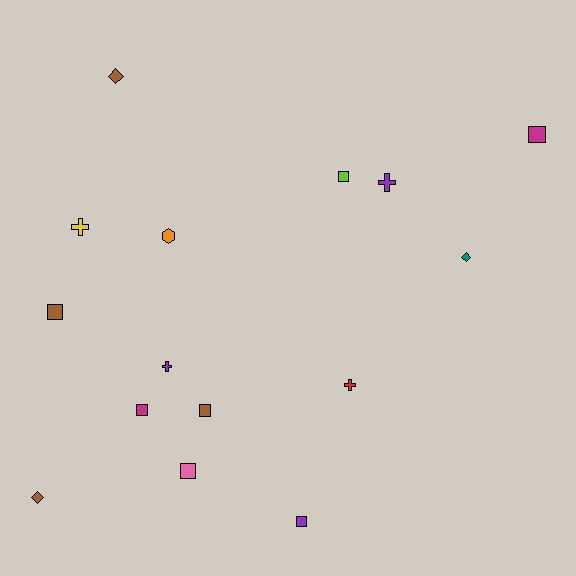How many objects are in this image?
There are 15 objects.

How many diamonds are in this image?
There are 3 diamonds.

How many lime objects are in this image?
There is 1 lime object.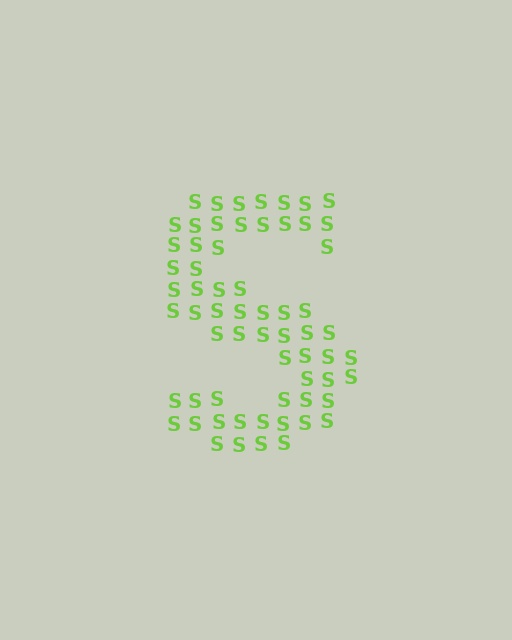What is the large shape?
The large shape is the letter S.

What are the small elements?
The small elements are letter S's.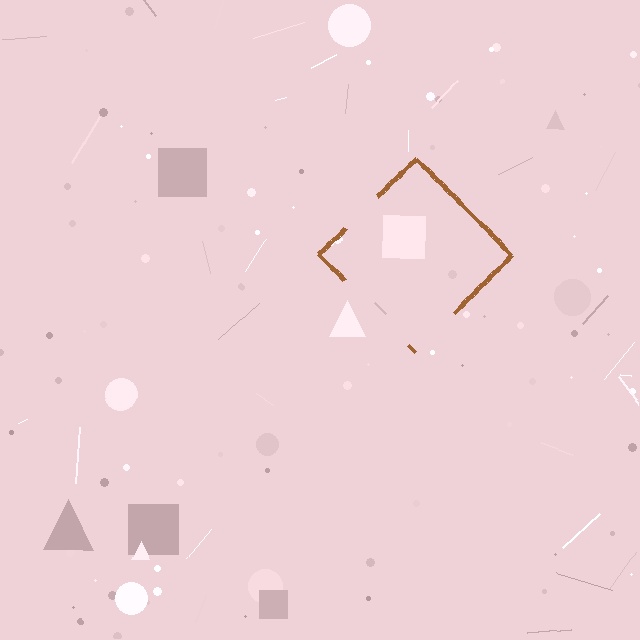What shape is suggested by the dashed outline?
The dashed outline suggests a diamond.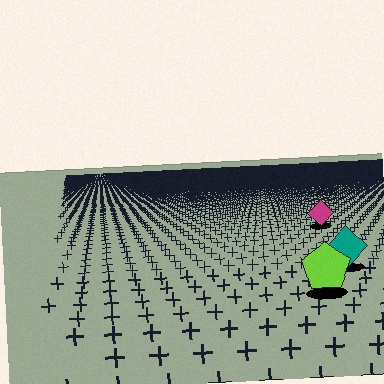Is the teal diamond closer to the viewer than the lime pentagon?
No. The lime pentagon is closer — you can tell from the texture gradient: the ground texture is coarser near it.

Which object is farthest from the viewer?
The magenta diamond is farthest from the viewer. It appears smaller and the ground texture around it is denser.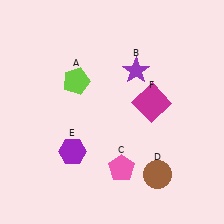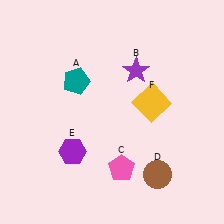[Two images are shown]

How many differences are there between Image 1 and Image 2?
There are 2 differences between the two images.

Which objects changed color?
A changed from lime to teal. F changed from magenta to yellow.